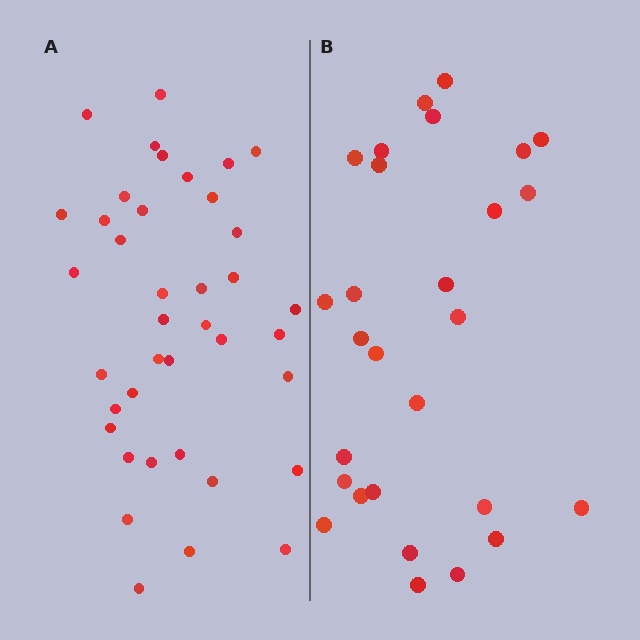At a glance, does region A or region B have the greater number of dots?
Region A (the left region) has more dots.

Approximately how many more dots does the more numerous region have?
Region A has roughly 12 or so more dots than region B.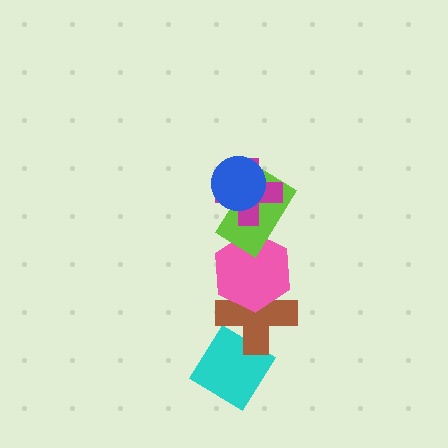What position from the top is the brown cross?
The brown cross is 5th from the top.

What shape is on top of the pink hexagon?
The lime rectangle is on top of the pink hexagon.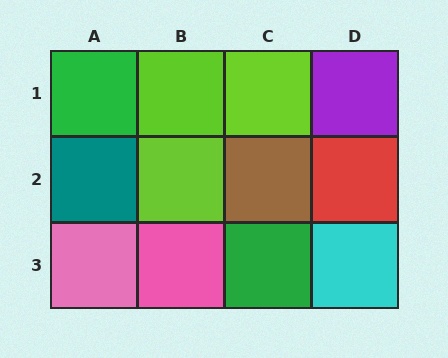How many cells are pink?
2 cells are pink.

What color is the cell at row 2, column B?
Lime.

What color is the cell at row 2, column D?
Red.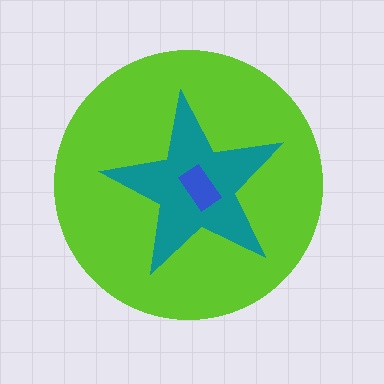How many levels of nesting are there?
3.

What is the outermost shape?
The lime circle.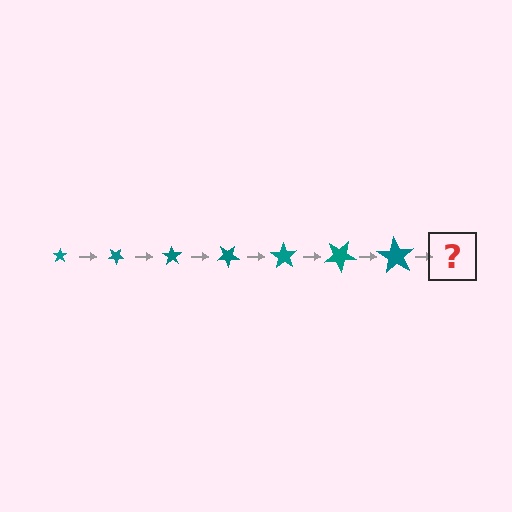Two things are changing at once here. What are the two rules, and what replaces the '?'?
The two rules are that the star grows larger each step and it rotates 35 degrees each step. The '?' should be a star, larger than the previous one and rotated 245 degrees from the start.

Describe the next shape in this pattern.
It should be a star, larger than the previous one and rotated 245 degrees from the start.